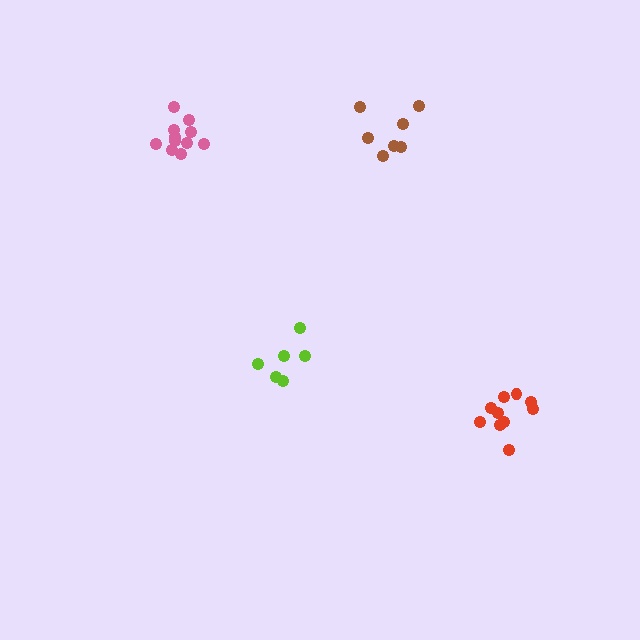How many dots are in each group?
Group 1: 7 dots, Group 2: 10 dots, Group 3: 6 dots, Group 4: 11 dots (34 total).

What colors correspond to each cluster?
The clusters are colored: brown, red, lime, pink.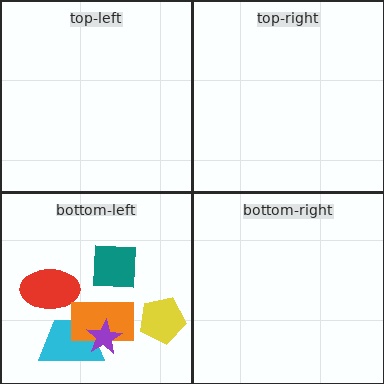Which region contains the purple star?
The bottom-left region.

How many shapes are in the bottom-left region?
6.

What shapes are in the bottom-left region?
The teal square, the cyan trapezoid, the yellow pentagon, the red ellipse, the orange rectangle, the purple star.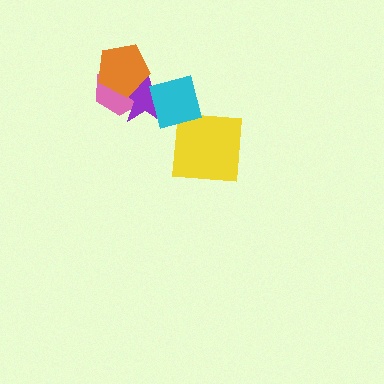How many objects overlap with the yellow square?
1 object overlaps with the yellow square.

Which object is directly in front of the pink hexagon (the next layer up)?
The purple star is directly in front of the pink hexagon.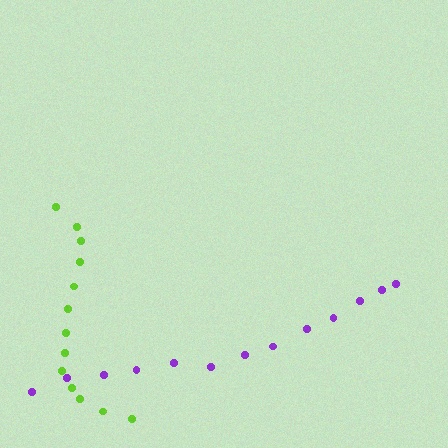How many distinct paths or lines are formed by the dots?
There are 2 distinct paths.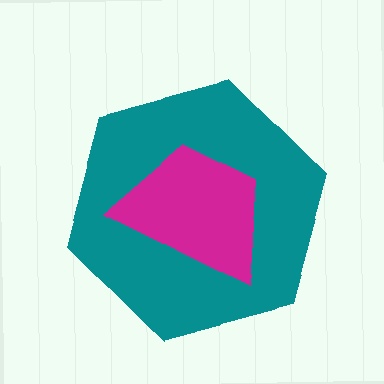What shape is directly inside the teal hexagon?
The magenta trapezoid.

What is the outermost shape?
The teal hexagon.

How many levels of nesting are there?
2.